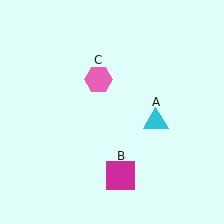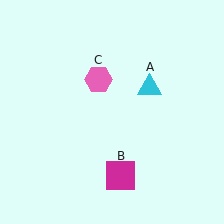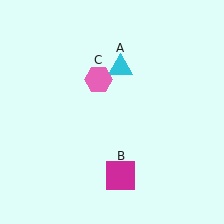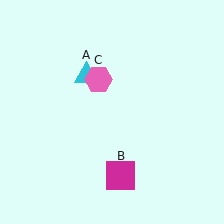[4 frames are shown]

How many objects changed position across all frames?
1 object changed position: cyan triangle (object A).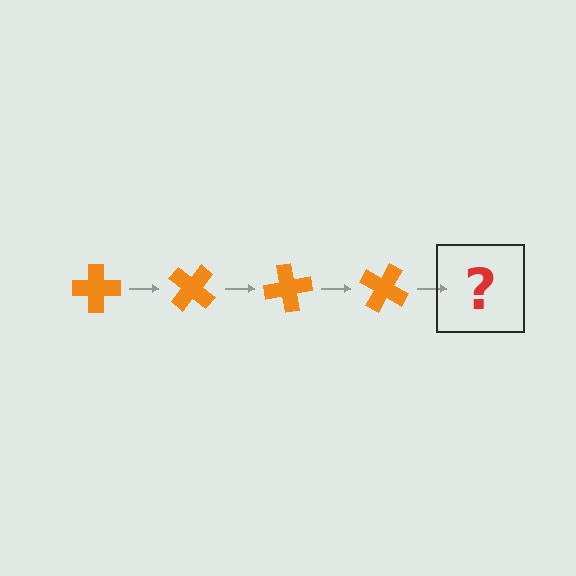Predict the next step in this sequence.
The next step is an orange cross rotated 160 degrees.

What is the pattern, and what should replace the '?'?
The pattern is that the cross rotates 40 degrees each step. The '?' should be an orange cross rotated 160 degrees.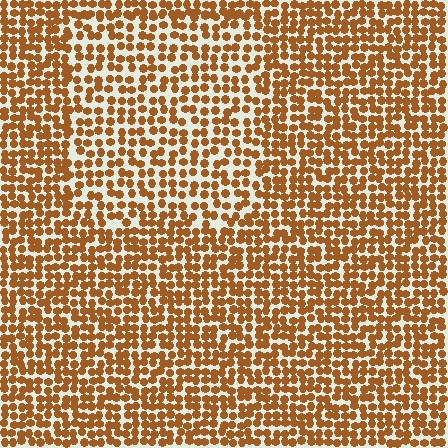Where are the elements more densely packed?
The elements are more densely packed outside the rectangle boundary.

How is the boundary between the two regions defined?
The boundary is defined by a change in element density (approximately 1.4x ratio). All elements are the same color, size, and shape.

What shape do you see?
I see a rectangle.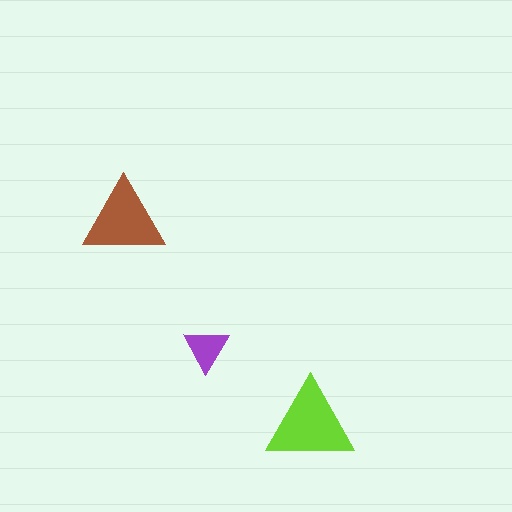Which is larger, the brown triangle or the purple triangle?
The brown one.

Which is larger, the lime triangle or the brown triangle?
The lime one.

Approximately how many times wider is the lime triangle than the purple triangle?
About 2 times wider.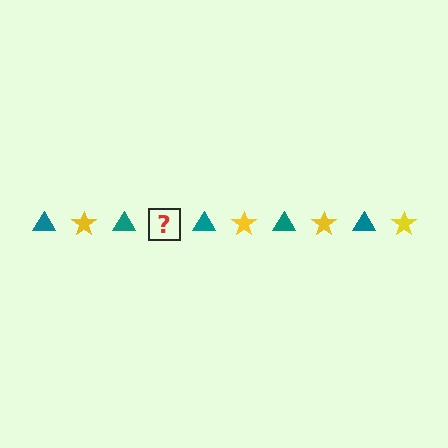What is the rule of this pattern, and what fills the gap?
The rule is that the pattern alternates between teal triangle and yellow star. The gap should be filled with a yellow star.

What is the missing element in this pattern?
The missing element is a yellow star.